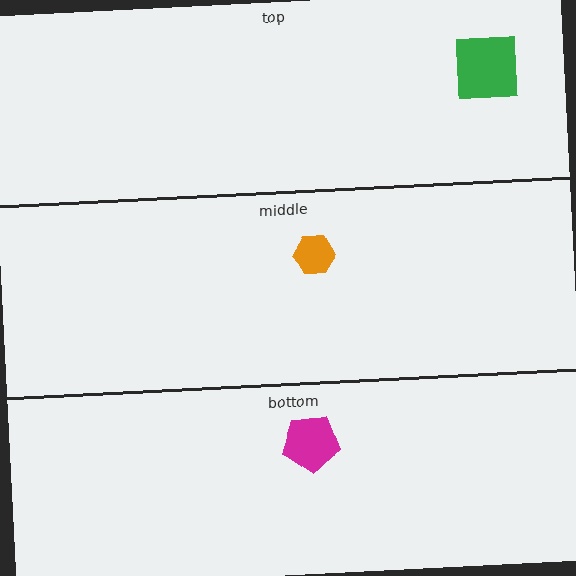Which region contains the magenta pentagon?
The bottom region.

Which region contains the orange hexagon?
The middle region.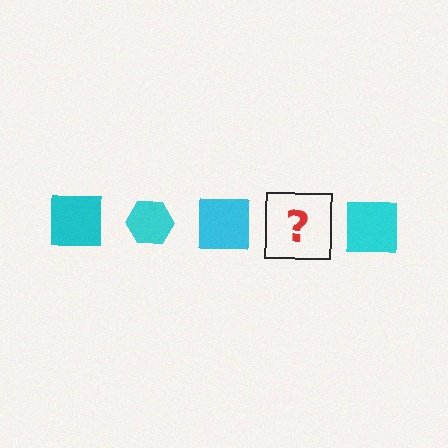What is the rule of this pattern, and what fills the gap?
The rule is that the pattern cycles through square, hexagon shapes in cyan. The gap should be filled with a cyan hexagon.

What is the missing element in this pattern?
The missing element is a cyan hexagon.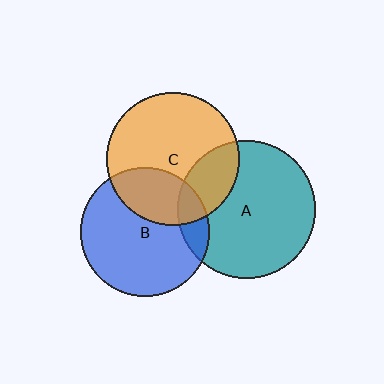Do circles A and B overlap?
Yes.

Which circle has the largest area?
Circle A (teal).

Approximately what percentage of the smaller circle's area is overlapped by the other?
Approximately 15%.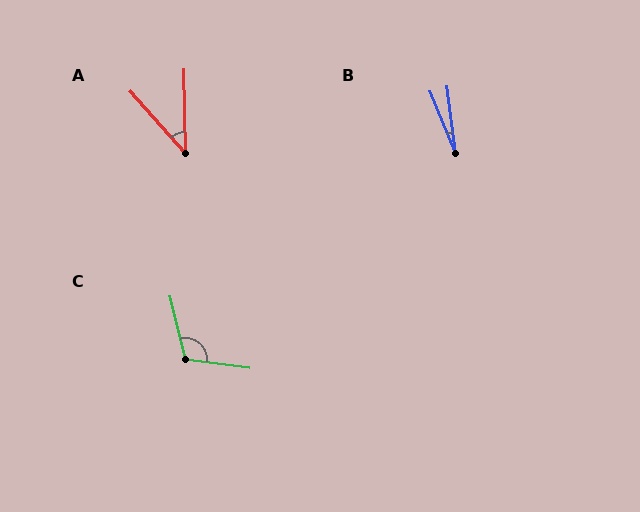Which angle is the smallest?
B, at approximately 16 degrees.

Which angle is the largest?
C, at approximately 111 degrees.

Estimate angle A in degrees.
Approximately 41 degrees.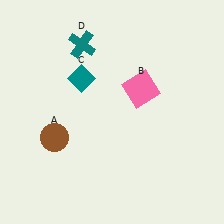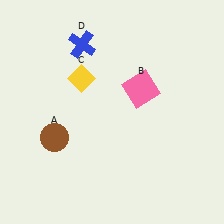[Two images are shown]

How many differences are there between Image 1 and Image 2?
There are 2 differences between the two images.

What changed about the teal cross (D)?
In Image 1, D is teal. In Image 2, it changed to blue.